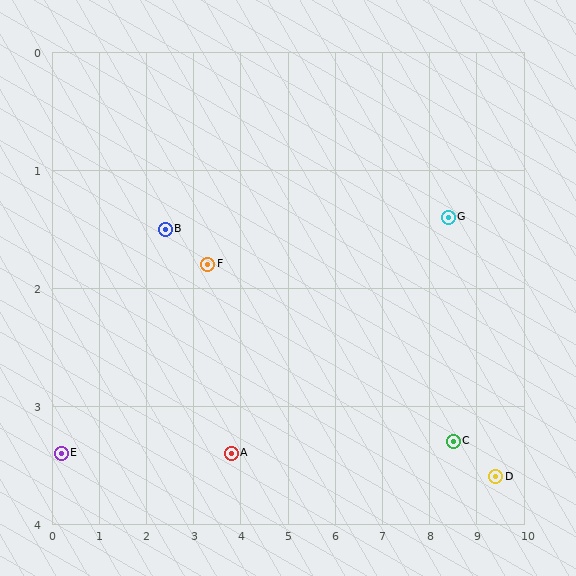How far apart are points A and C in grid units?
Points A and C are about 4.7 grid units apart.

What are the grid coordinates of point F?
Point F is at approximately (3.3, 1.8).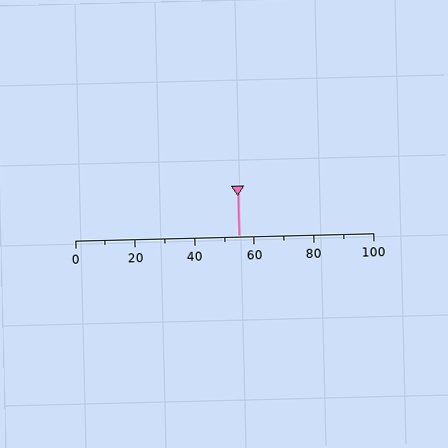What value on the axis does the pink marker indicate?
The marker indicates approximately 55.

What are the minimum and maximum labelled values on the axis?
The axis runs from 0 to 100.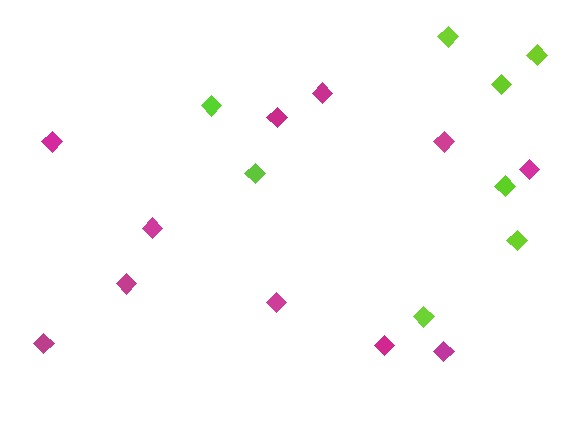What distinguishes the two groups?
There are 2 groups: one group of magenta diamonds (11) and one group of lime diamonds (8).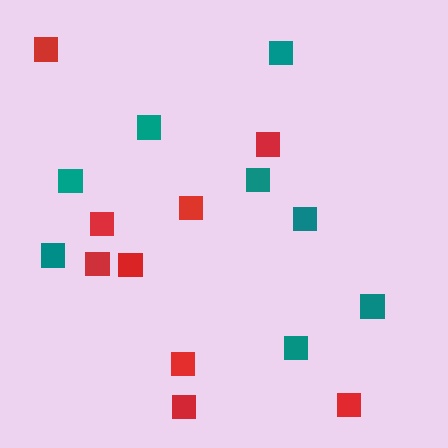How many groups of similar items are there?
There are 2 groups: one group of red squares (9) and one group of teal squares (8).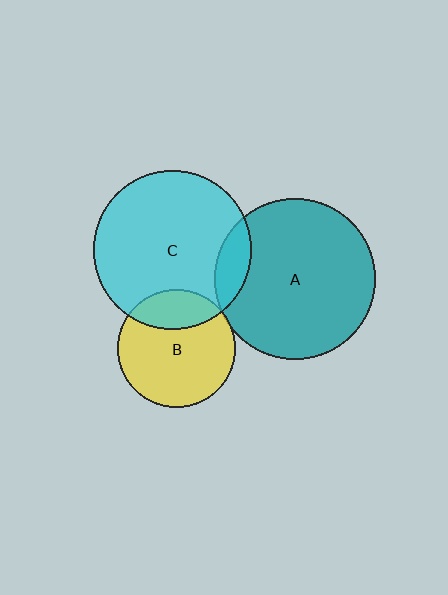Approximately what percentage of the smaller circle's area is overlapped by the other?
Approximately 10%.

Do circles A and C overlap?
Yes.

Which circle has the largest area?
Circle A (teal).